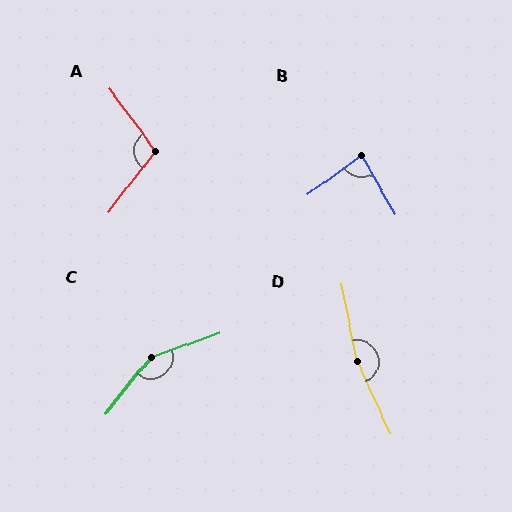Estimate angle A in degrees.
Approximately 106 degrees.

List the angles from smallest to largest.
B (84°), A (106°), C (149°), D (166°).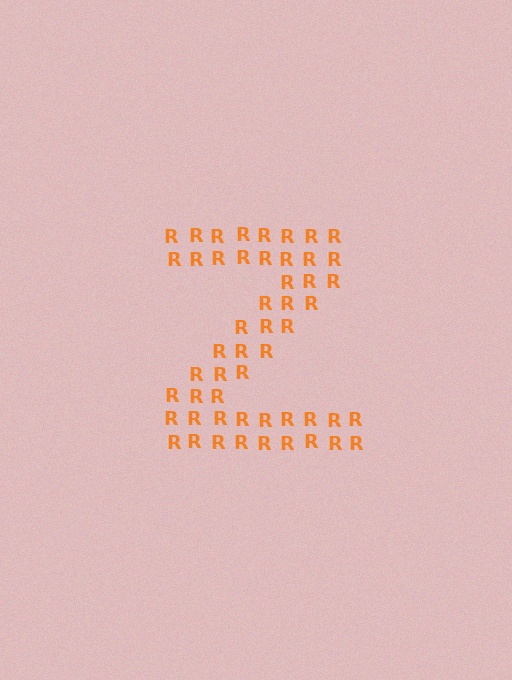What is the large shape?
The large shape is the letter Z.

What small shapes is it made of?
It is made of small letter R's.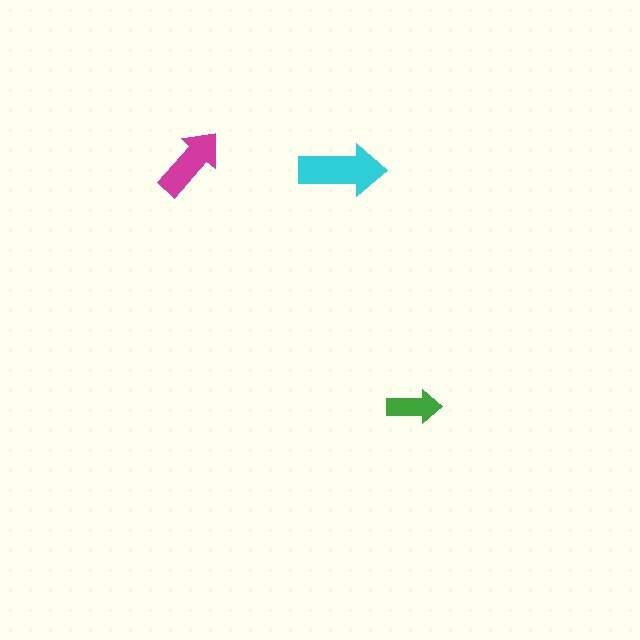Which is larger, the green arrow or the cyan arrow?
The cyan one.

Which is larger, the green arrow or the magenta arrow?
The magenta one.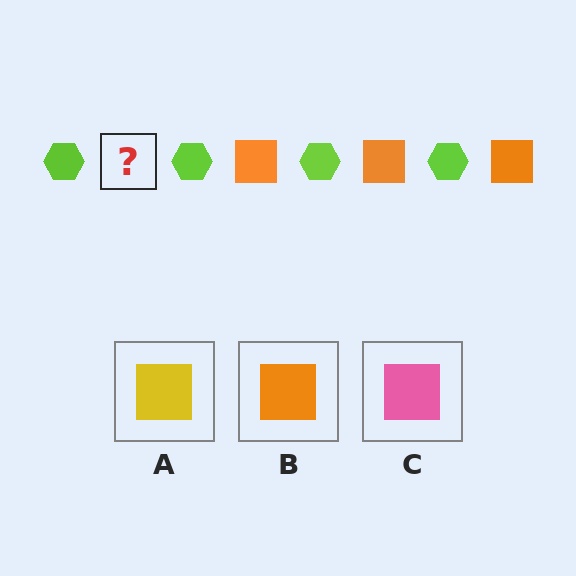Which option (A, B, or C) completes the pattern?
B.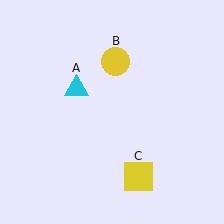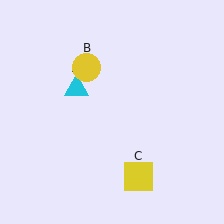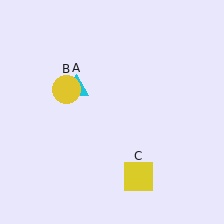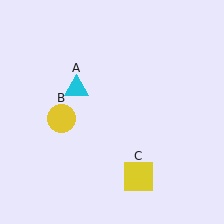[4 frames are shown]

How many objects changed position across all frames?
1 object changed position: yellow circle (object B).